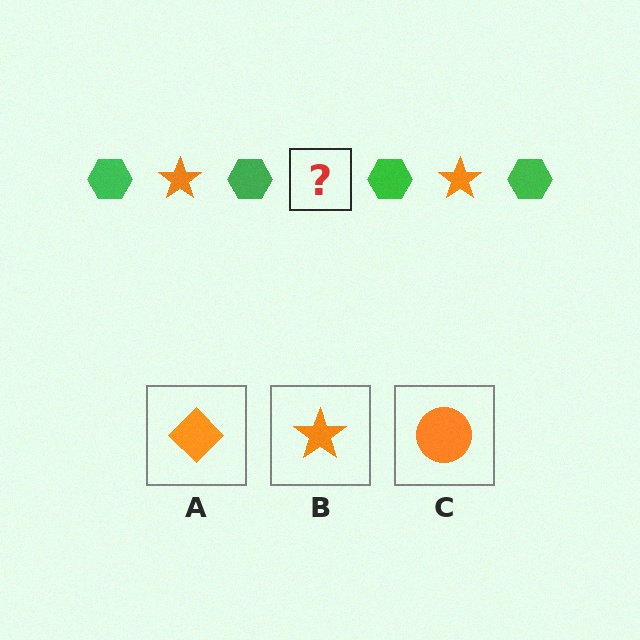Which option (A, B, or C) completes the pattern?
B.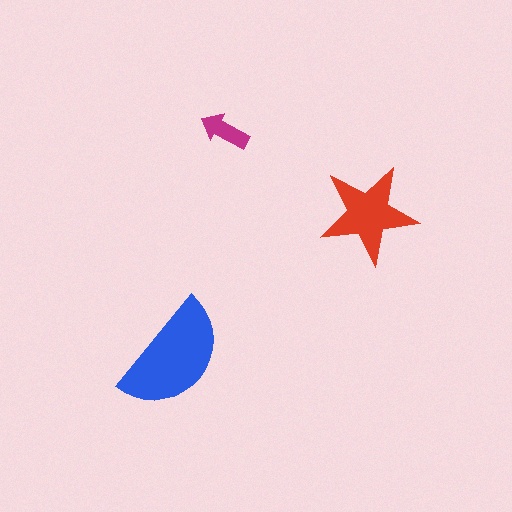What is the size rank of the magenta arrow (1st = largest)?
3rd.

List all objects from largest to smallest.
The blue semicircle, the red star, the magenta arrow.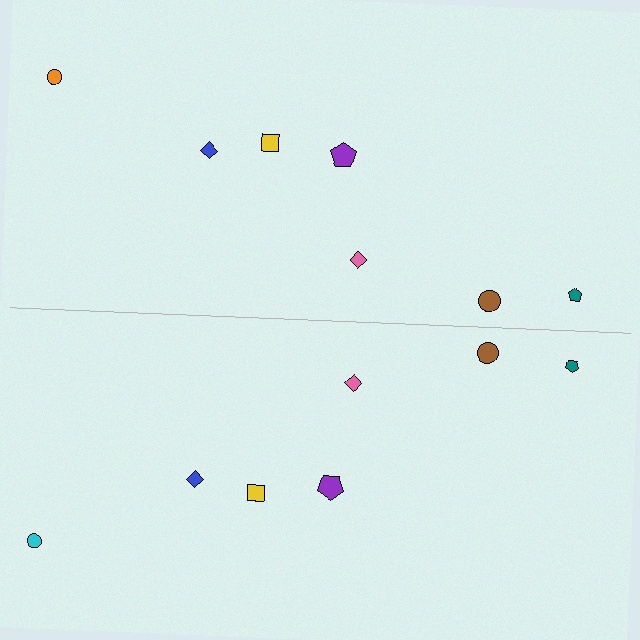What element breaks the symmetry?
The cyan circle on the bottom side breaks the symmetry — its mirror counterpart is orange.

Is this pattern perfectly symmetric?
No, the pattern is not perfectly symmetric. The cyan circle on the bottom side breaks the symmetry — its mirror counterpart is orange.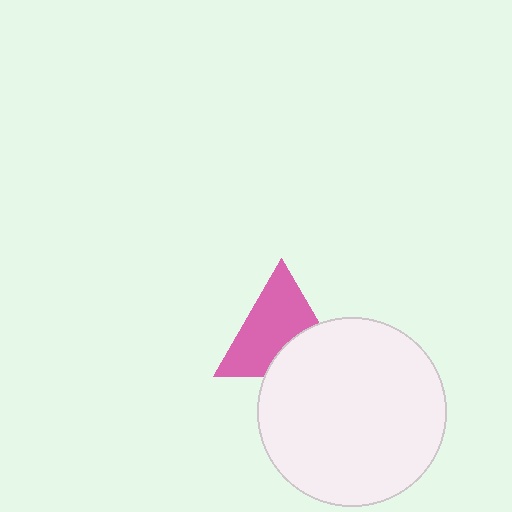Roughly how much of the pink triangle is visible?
Most of it is visible (roughly 66%).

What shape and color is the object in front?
The object in front is a white circle.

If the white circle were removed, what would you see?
You would see the complete pink triangle.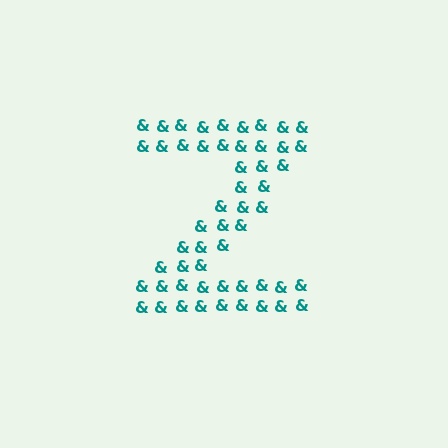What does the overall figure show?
The overall figure shows the letter Z.